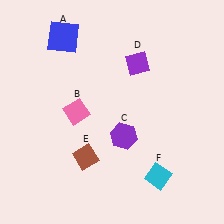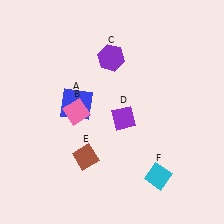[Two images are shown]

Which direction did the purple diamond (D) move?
The purple diamond (D) moved down.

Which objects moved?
The objects that moved are: the blue square (A), the purple hexagon (C), the purple diamond (D).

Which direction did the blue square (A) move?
The blue square (A) moved down.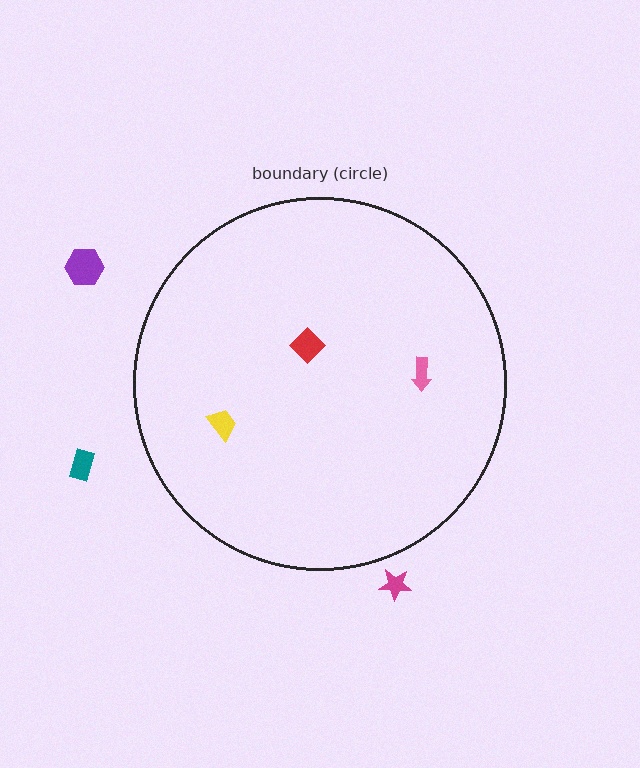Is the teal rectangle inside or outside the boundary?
Outside.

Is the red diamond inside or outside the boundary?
Inside.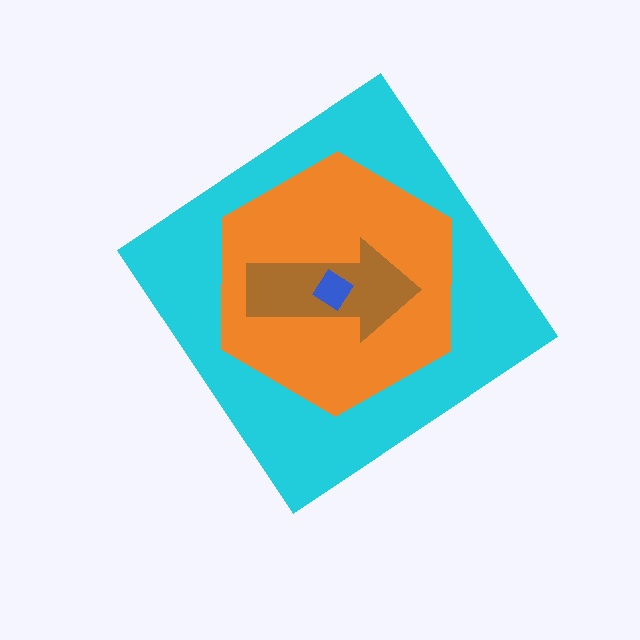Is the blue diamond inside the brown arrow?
Yes.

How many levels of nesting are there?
4.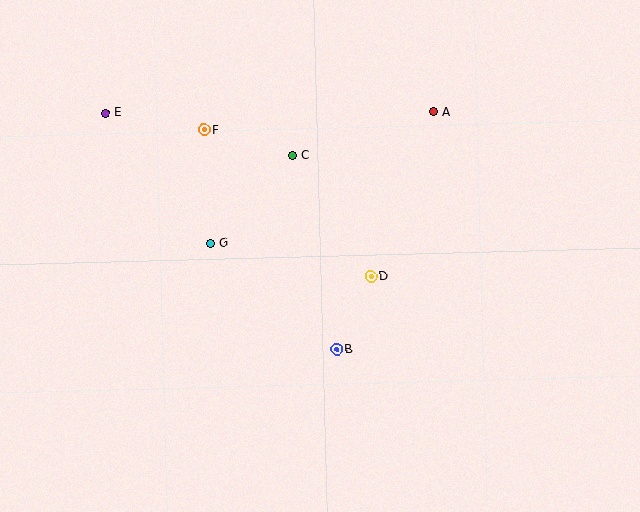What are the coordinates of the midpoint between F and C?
The midpoint between F and C is at (249, 143).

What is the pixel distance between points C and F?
The distance between C and F is 93 pixels.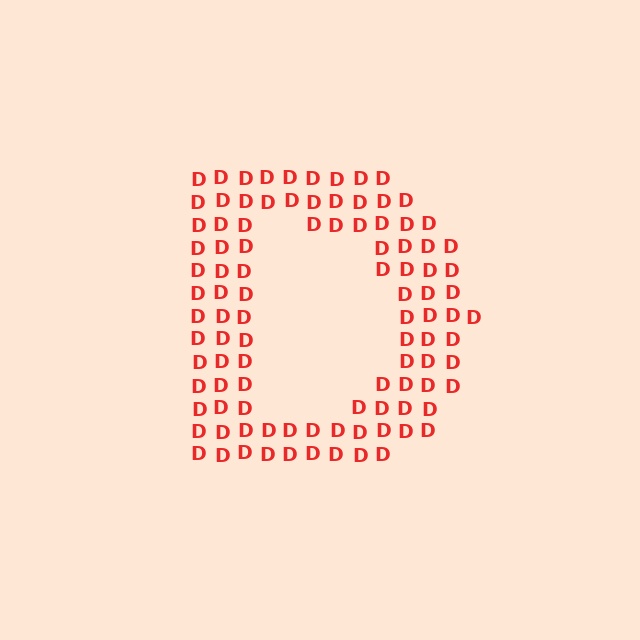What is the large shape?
The large shape is the letter D.